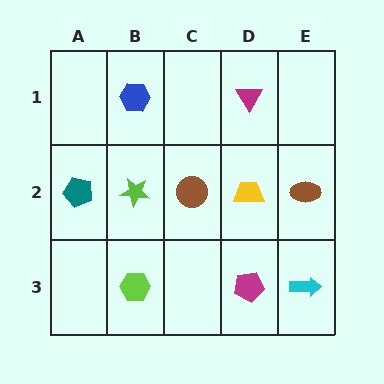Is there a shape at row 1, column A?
No, that cell is empty.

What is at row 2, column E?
A brown ellipse.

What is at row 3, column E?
A cyan arrow.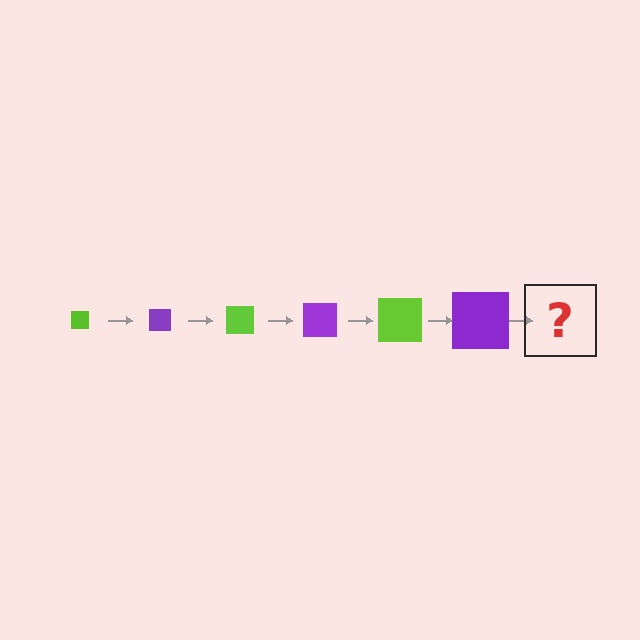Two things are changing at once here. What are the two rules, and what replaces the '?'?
The two rules are that the square grows larger each step and the color cycles through lime and purple. The '?' should be a lime square, larger than the previous one.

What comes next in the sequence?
The next element should be a lime square, larger than the previous one.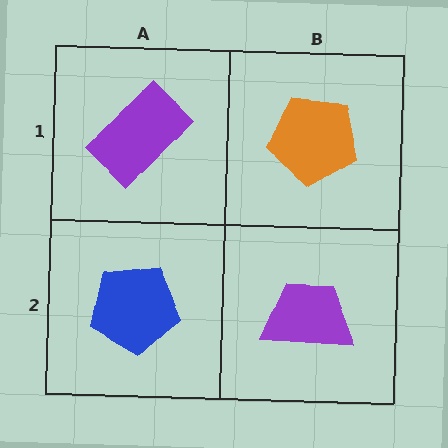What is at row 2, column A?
A blue pentagon.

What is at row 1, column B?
An orange pentagon.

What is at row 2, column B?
A purple trapezoid.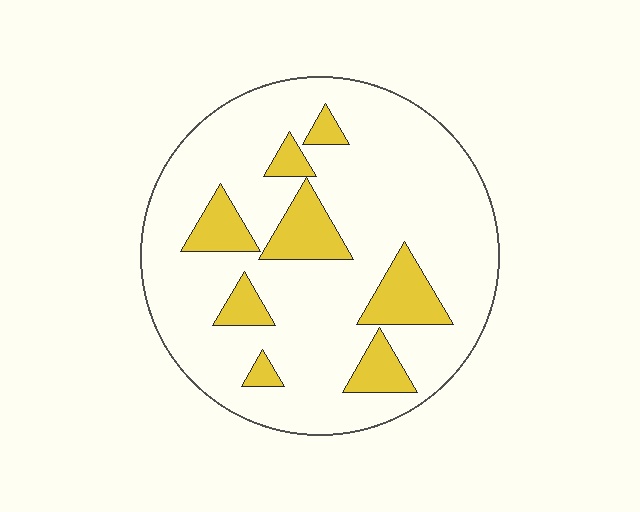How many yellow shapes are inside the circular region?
8.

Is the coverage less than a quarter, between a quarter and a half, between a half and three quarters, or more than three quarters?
Less than a quarter.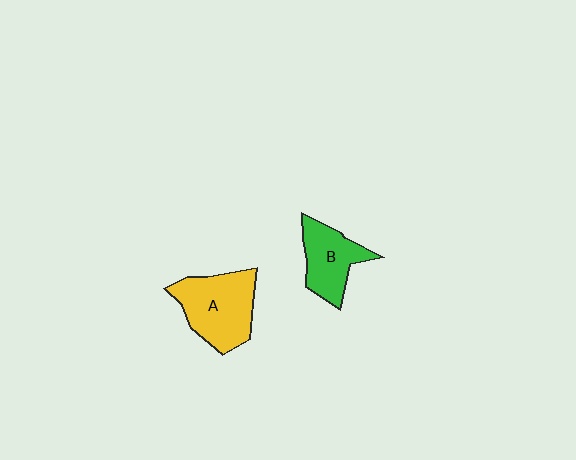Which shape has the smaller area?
Shape B (green).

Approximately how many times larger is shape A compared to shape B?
Approximately 1.4 times.